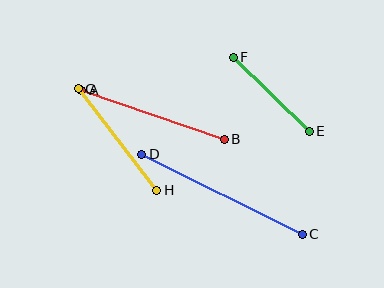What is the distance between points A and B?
The distance is approximately 150 pixels.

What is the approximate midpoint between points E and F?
The midpoint is at approximately (271, 94) pixels.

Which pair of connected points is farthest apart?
Points C and D are farthest apart.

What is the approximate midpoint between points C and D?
The midpoint is at approximately (222, 194) pixels.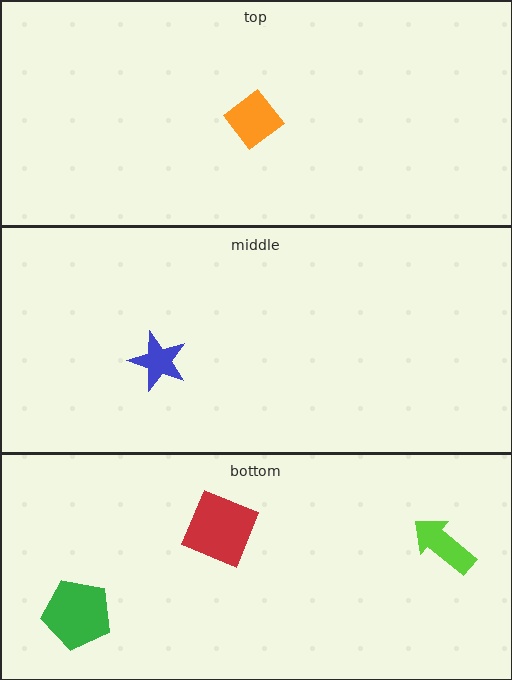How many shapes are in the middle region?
1.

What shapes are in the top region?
The orange diamond.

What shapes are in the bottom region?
The green pentagon, the lime arrow, the red square.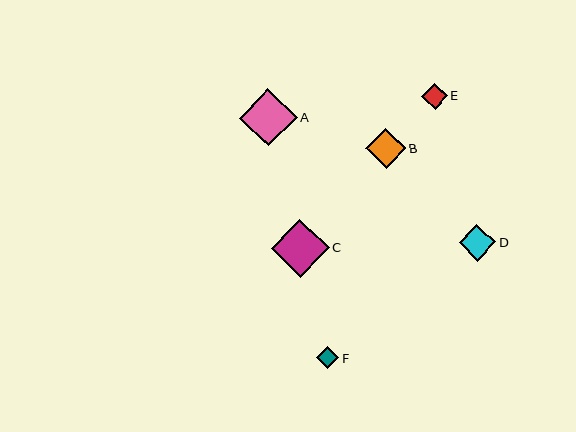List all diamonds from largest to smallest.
From largest to smallest: C, A, B, D, E, F.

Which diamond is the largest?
Diamond C is the largest with a size of approximately 58 pixels.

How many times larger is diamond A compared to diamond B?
Diamond A is approximately 1.5 times the size of diamond B.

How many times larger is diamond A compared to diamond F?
Diamond A is approximately 2.6 times the size of diamond F.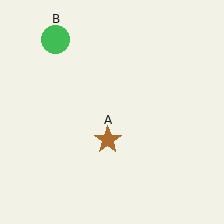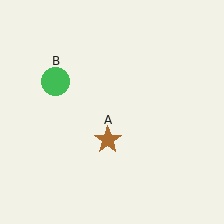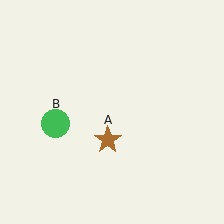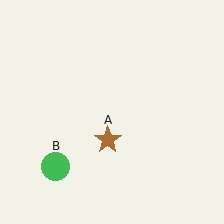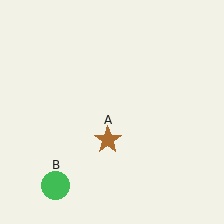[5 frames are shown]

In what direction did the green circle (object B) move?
The green circle (object B) moved down.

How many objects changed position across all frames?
1 object changed position: green circle (object B).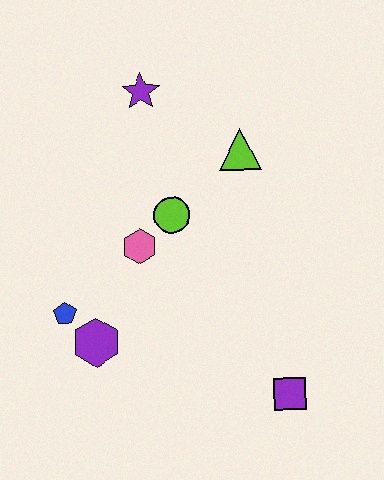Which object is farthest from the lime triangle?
The purple square is farthest from the lime triangle.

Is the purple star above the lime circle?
Yes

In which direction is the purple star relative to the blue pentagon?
The purple star is above the blue pentagon.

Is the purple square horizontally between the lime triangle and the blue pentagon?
No